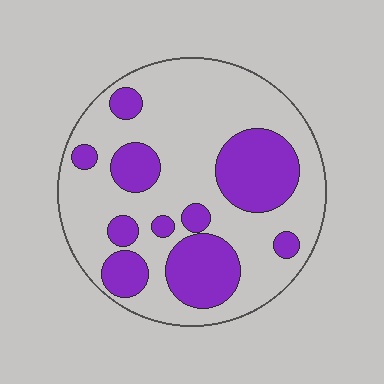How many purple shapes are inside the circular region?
10.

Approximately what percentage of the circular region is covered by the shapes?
Approximately 30%.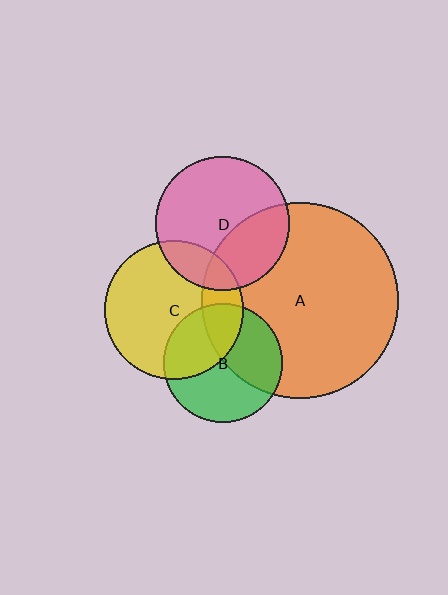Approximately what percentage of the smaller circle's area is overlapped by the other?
Approximately 15%.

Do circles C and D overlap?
Yes.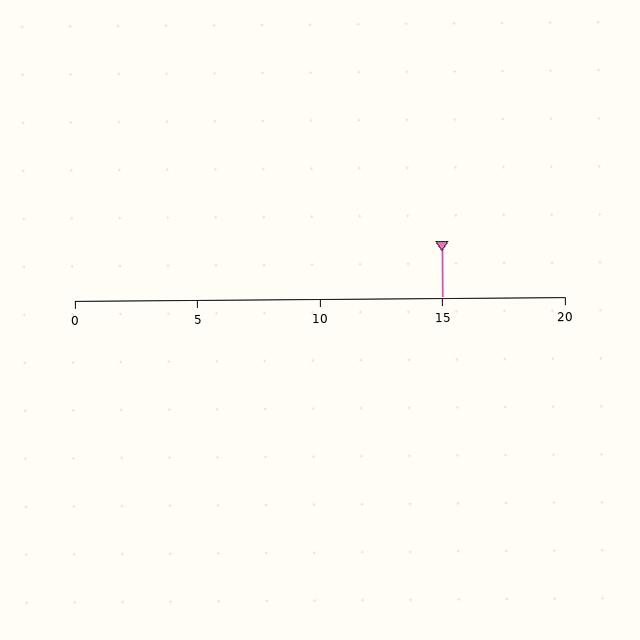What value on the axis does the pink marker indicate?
The marker indicates approximately 15.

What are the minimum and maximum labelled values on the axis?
The axis runs from 0 to 20.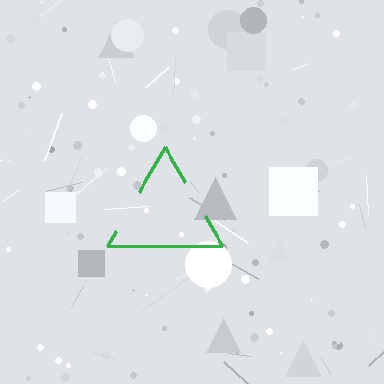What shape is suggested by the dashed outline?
The dashed outline suggests a triangle.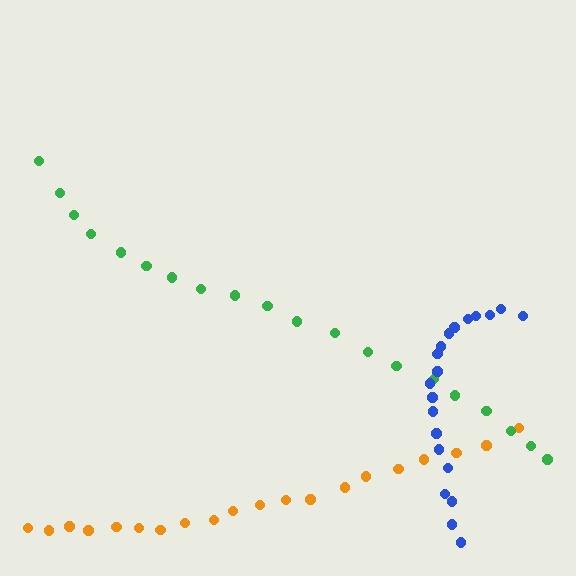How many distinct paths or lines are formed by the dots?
There are 3 distinct paths.